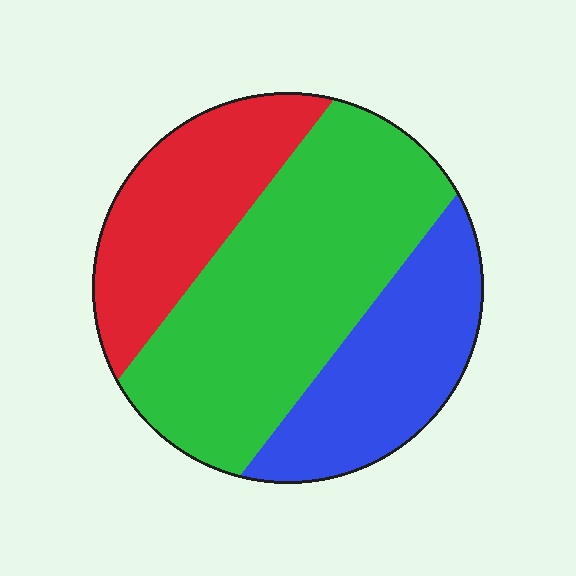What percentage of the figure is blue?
Blue takes up about one quarter (1/4) of the figure.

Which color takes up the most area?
Green, at roughly 50%.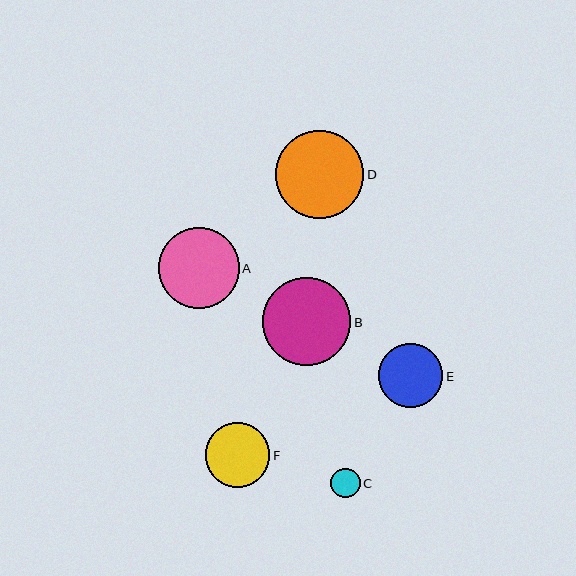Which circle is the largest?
Circle B is the largest with a size of approximately 88 pixels.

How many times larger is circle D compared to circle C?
Circle D is approximately 3.0 times the size of circle C.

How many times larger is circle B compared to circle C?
Circle B is approximately 3.0 times the size of circle C.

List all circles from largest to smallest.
From largest to smallest: B, D, A, F, E, C.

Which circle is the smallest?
Circle C is the smallest with a size of approximately 29 pixels.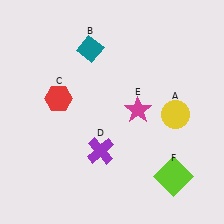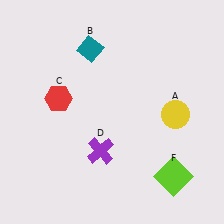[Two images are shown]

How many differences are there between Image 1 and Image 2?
There is 1 difference between the two images.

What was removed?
The magenta star (E) was removed in Image 2.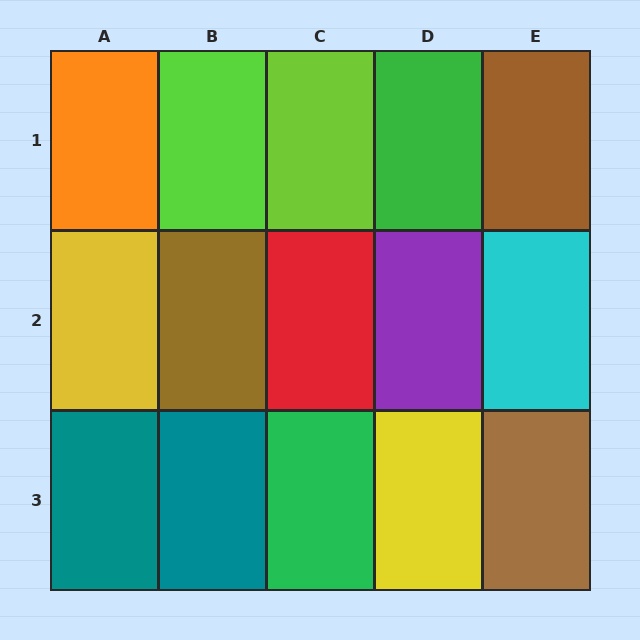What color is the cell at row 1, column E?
Brown.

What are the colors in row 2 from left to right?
Yellow, brown, red, purple, cyan.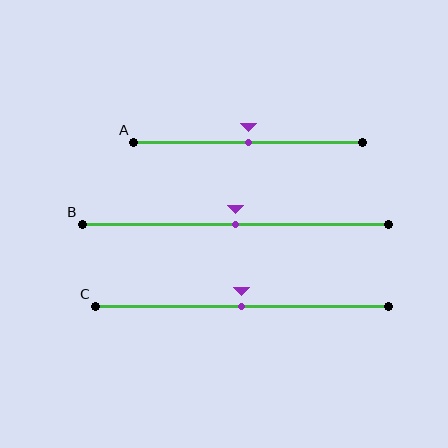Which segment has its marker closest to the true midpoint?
Segment A has its marker closest to the true midpoint.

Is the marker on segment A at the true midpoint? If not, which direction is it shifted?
Yes, the marker on segment A is at the true midpoint.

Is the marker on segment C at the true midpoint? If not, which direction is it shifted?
Yes, the marker on segment C is at the true midpoint.